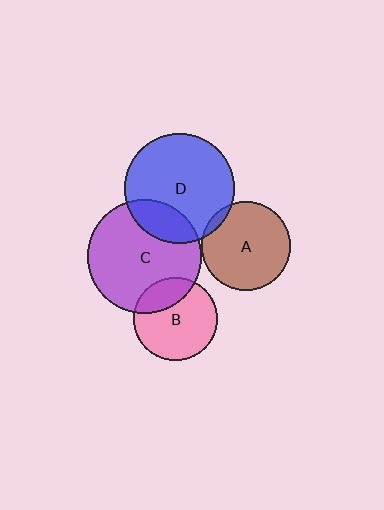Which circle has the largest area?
Circle C (purple).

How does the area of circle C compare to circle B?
Approximately 1.9 times.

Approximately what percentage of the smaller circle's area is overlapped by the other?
Approximately 5%.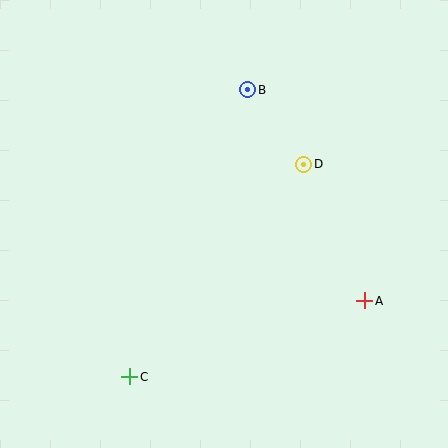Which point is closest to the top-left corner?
Point B is closest to the top-left corner.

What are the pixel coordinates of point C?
Point C is at (130, 377).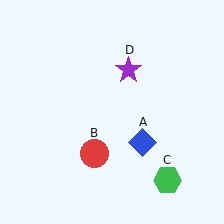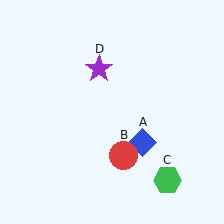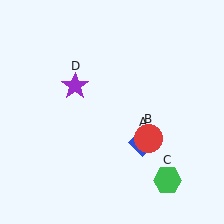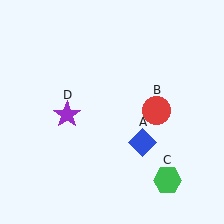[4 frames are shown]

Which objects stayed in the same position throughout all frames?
Blue diamond (object A) and green hexagon (object C) remained stationary.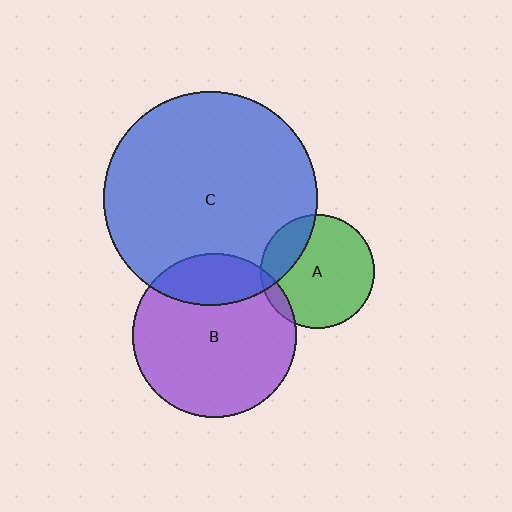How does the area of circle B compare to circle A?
Approximately 2.1 times.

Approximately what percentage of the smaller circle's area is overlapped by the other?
Approximately 10%.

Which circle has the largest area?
Circle C (blue).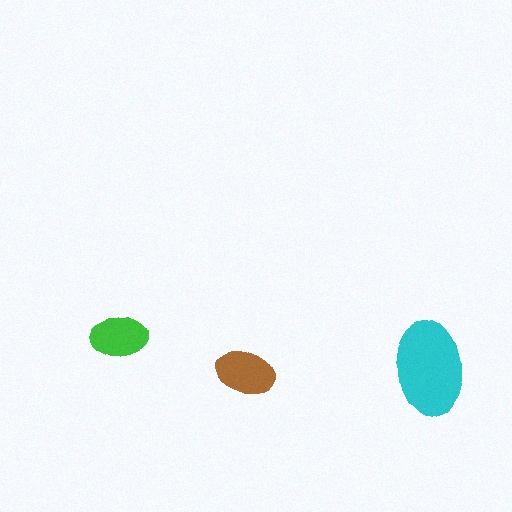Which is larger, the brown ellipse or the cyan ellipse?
The cyan one.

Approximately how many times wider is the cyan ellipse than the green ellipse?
About 1.5 times wider.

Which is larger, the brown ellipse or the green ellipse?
The brown one.